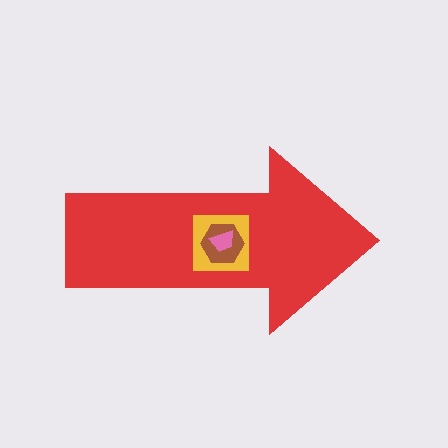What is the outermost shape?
The red arrow.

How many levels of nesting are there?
4.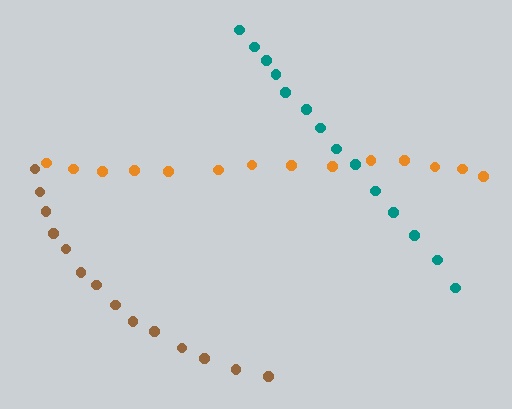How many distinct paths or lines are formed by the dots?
There are 3 distinct paths.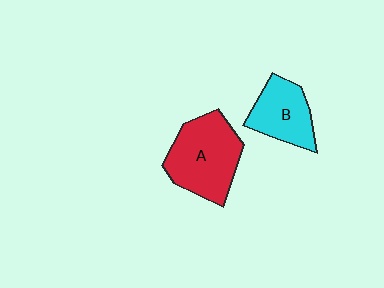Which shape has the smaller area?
Shape B (cyan).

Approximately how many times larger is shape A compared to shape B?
Approximately 1.5 times.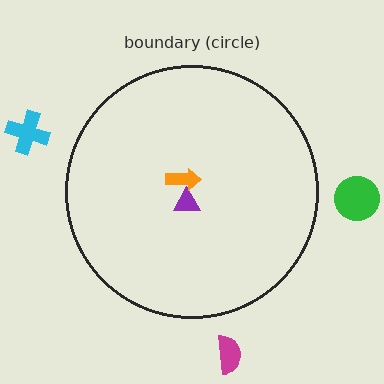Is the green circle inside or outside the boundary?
Outside.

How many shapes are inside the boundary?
2 inside, 3 outside.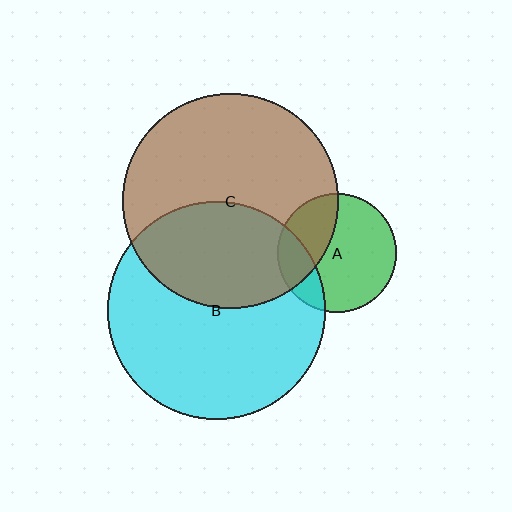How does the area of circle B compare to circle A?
Approximately 3.4 times.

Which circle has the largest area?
Circle B (cyan).